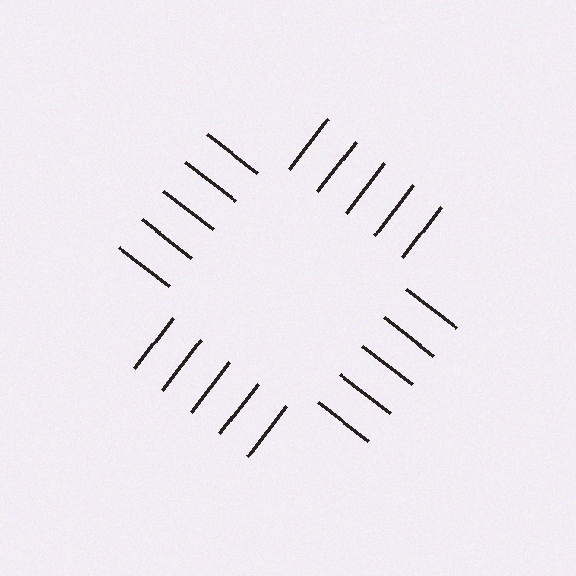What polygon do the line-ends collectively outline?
An illusory square — the line segments terminate on its edges but no continuous stroke is drawn.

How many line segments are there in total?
20 — 5 along each of the 4 edges.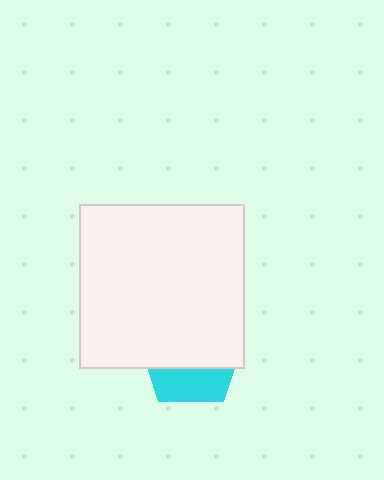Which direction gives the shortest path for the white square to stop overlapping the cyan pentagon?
Moving up gives the shortest separation.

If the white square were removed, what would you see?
You would see the complete cyan pentagon.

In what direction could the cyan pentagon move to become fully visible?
The cyan pentagon could move down. That would shift it out from behind the white square entirely.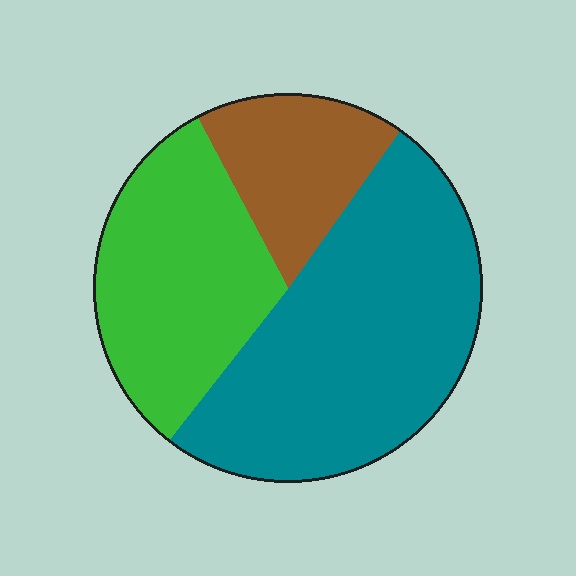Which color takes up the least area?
Brown, at roughly 20%.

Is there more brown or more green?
Green.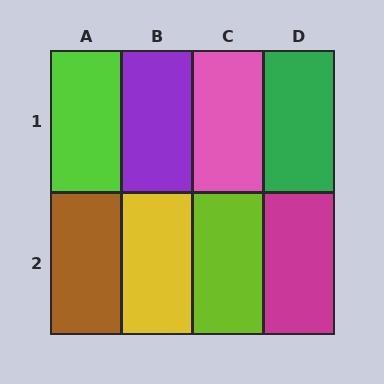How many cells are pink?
1 cell is pink.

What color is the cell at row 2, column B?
Yellow.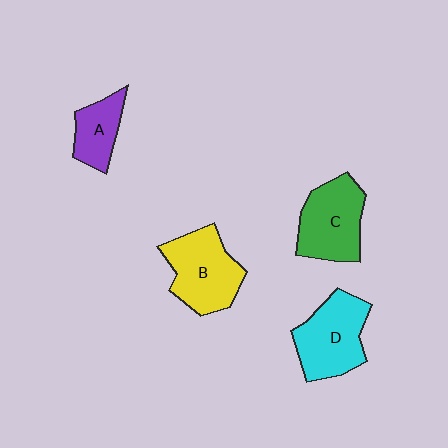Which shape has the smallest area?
Shape A (purple).